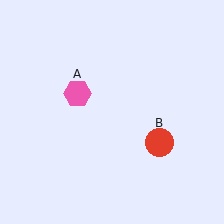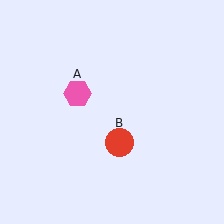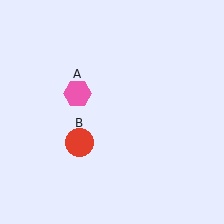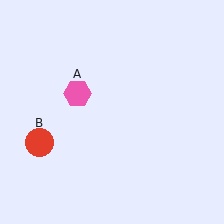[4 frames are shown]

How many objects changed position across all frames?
1 object changed position: red circle (object B).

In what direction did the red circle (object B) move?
The red circle (object B) moved left.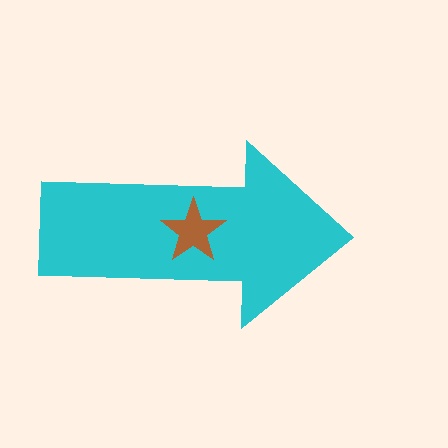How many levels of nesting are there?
2.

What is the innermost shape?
The brown star.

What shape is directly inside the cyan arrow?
The brown star.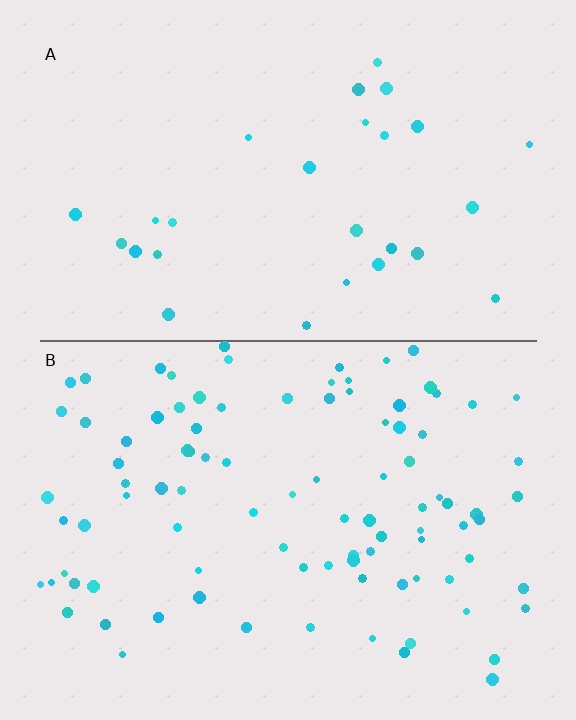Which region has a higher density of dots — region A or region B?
B (the bottom).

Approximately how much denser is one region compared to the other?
Approximately 3.4× — region B over region A.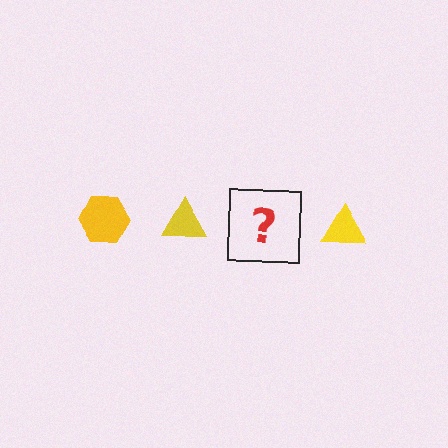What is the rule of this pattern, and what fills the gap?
The rule is that the pattern cycles through hexagon, triangle shapes in yellow. The gap should be filled with a yellow hexagon.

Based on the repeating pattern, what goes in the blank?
The blank should be a yellow hexagon.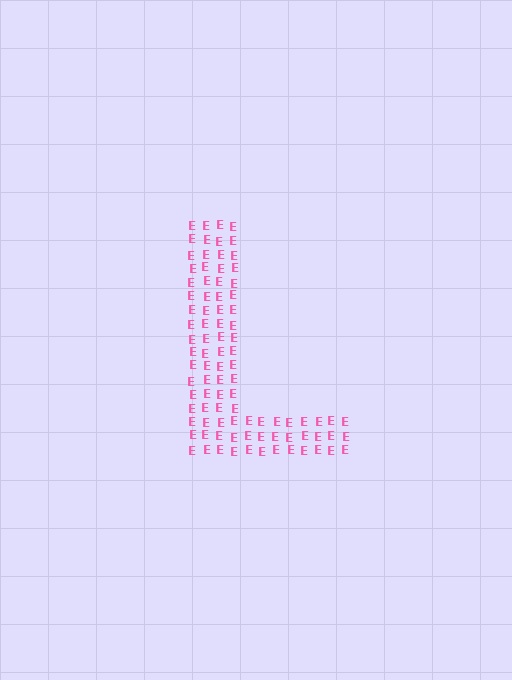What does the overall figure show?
The overall figure shows the letter L.